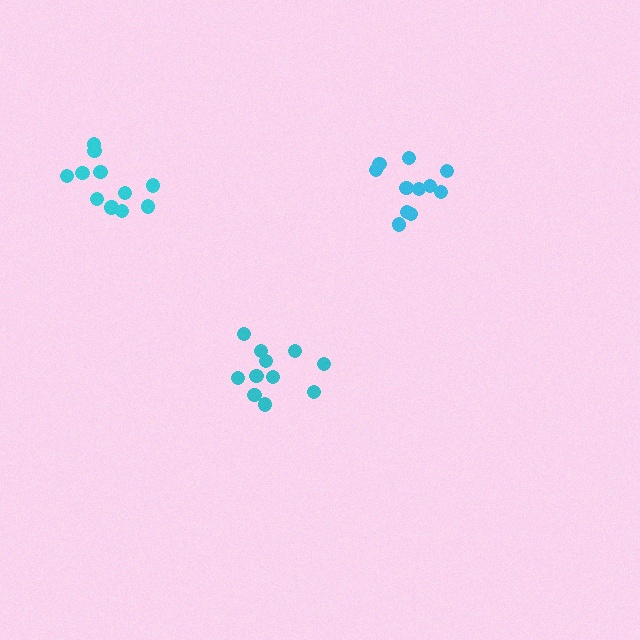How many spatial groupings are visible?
There are 3 spatial groupings.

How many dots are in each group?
Group 1: 11 dots, Group 2: 11 dots, Group 3: 11 dots (33 total).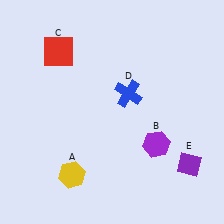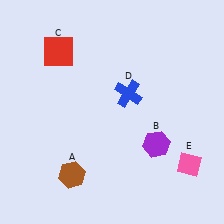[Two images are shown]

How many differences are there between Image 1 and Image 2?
There are 2 differences between the two images.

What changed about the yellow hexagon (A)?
In Image 1, A is yellow. In Image 2, it changed to brown.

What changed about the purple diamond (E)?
In Image 1, E is purple. In Image 2, it changed to pink.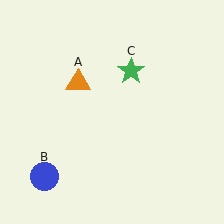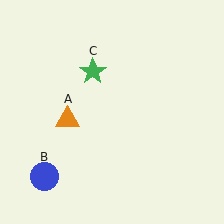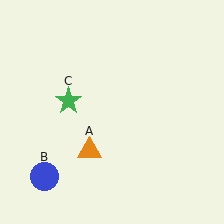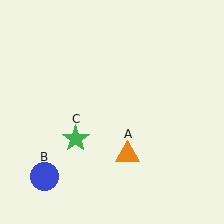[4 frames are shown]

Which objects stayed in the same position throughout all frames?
Blue circle (object B) remained stationary.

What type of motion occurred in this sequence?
The orange triangle (object A), green star (object C) rotated counterclockwise around the center of the scene.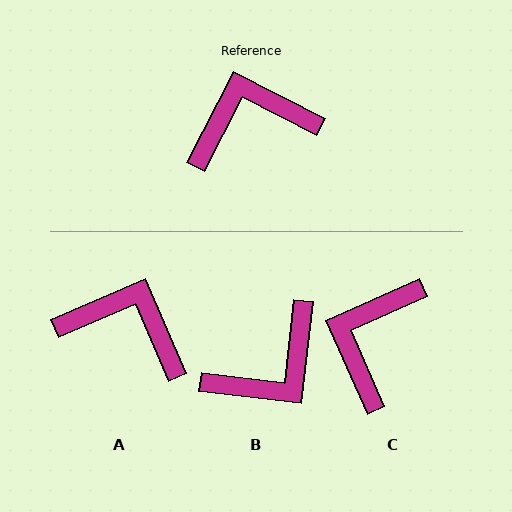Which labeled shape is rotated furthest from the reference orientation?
B, about 159 degrees away.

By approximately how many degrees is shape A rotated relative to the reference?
Approximately 39 degrees clockwise.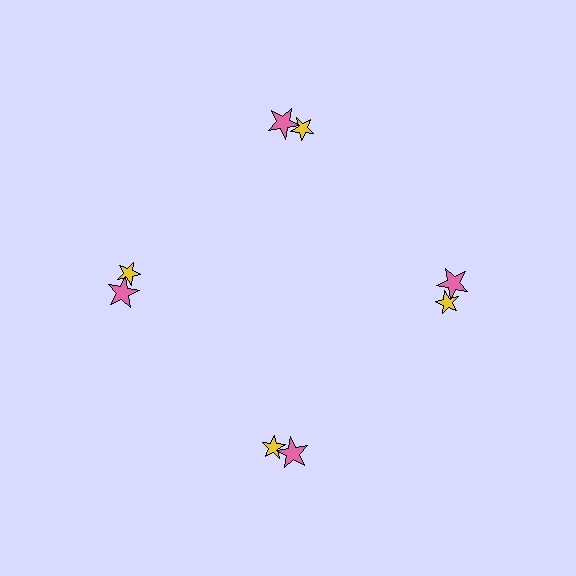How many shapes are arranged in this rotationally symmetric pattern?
There are 8 shapes, arranged in 4 groups of 2.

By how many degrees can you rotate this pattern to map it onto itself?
The pattern maps onto itself every 90 degrees of rotation.